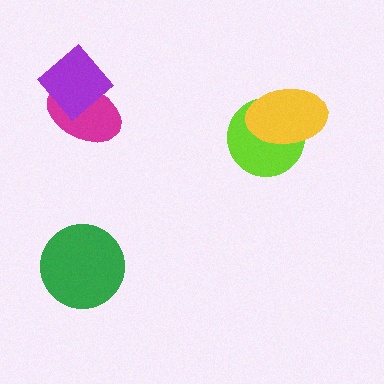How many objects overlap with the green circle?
0 objects overlap with the green circle.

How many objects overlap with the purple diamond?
1 object overlaps with the purple diamond.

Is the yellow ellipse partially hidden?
No, no other shape covers it.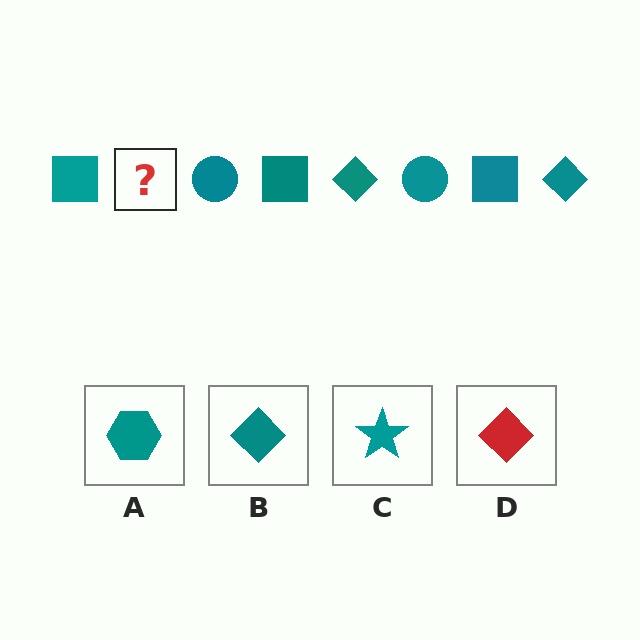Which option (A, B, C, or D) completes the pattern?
B.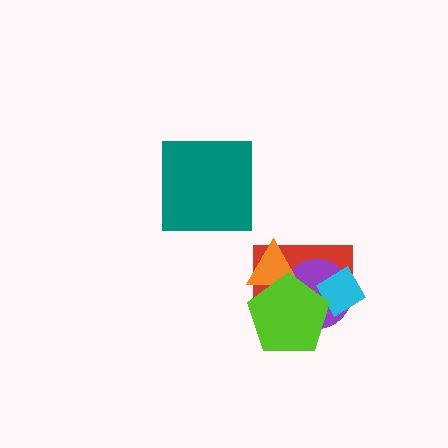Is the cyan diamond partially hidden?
Yes, it is partially covered by another shape.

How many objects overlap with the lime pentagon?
4 objects overlap with the lime pentagon.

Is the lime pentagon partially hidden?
No, no other shape covers it.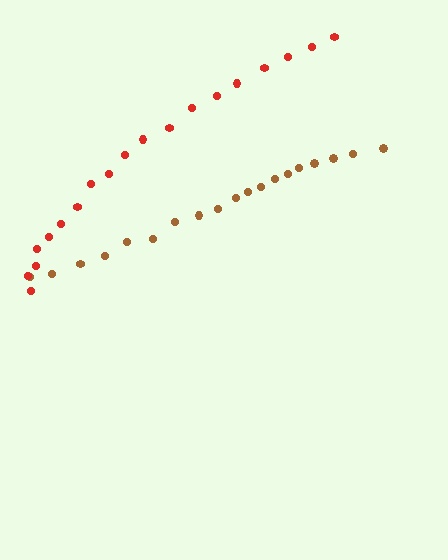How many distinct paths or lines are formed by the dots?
There are 2 distinct paths.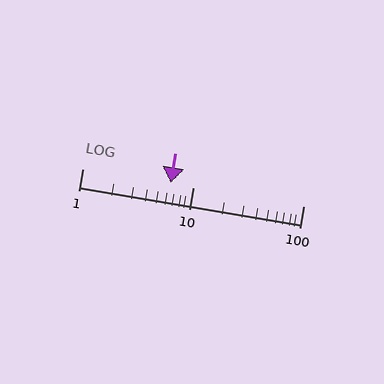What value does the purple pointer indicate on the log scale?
The pointer indicates approximately 6.3.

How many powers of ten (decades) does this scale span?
The scale spans 2 decades, from 1 to 100.